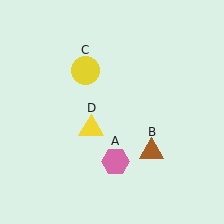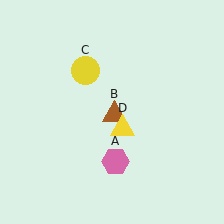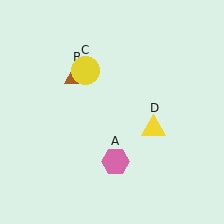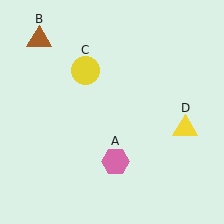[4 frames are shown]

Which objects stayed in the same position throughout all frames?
Pink hexagon (object A) and yellow circle (object C) remained stationary.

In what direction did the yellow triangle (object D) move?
The yellow triangle (object D) moved right.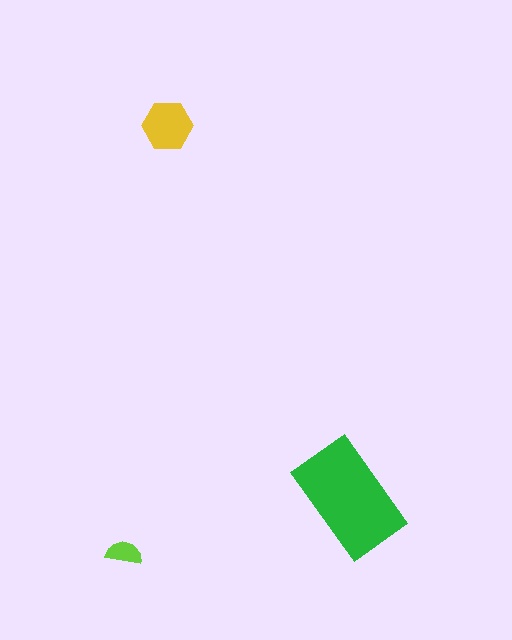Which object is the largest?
The green rectangle.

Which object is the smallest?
The lime semicircle.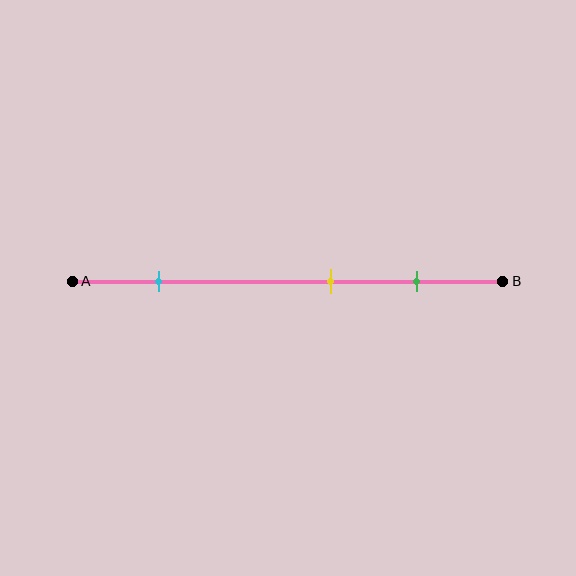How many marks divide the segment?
There are 3 marks dividing the segment.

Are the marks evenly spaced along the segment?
No, the marks are not evenly spaced.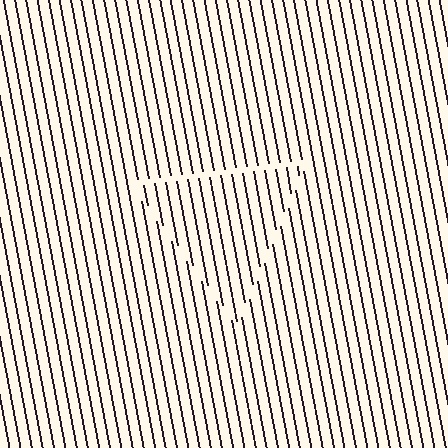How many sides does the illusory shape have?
3 sides — the line-ends trace a triangle.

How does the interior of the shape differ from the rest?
The interior of the shape contains the same grating, shifted by half a period — the contour is defined by the phase discontinuity where line-ends from the inner and outer gratings abut.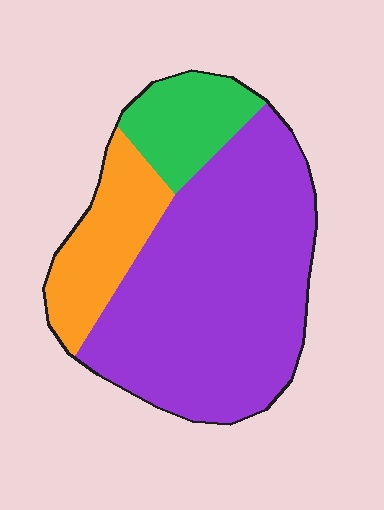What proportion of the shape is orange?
Orange takes up about one fifth (1/5) of the shape.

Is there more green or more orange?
Orange.